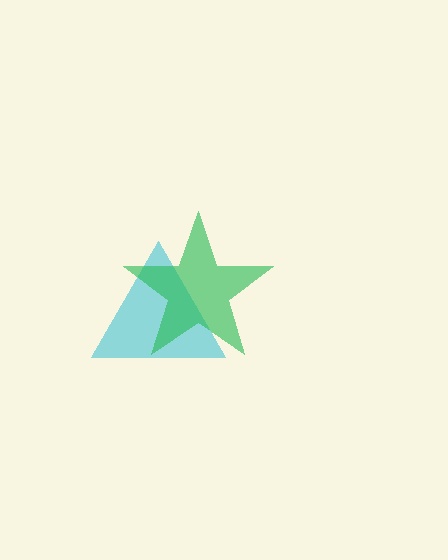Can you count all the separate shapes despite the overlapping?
Yes, there are 2 separate shapes.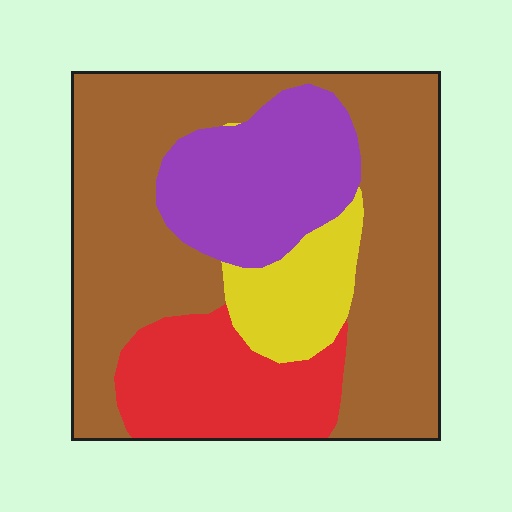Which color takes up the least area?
Yellow, at roughly 10%.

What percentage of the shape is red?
Red covers 17% of the shape.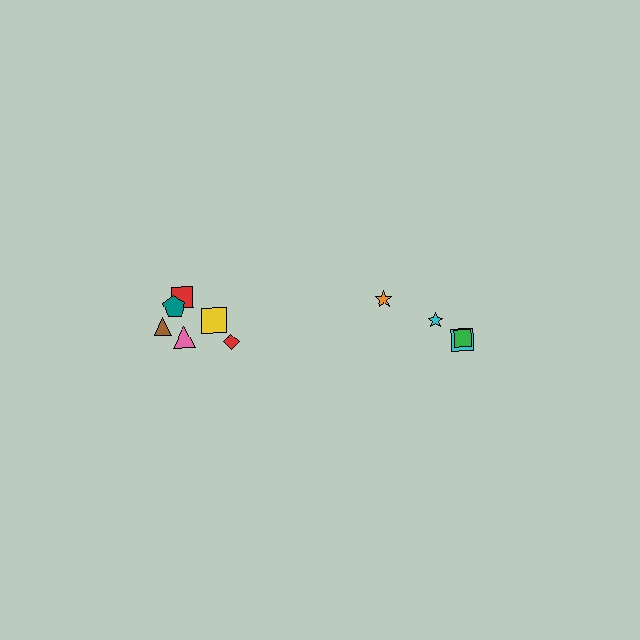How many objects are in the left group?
There are 6 objects.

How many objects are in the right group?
There are 4 objects.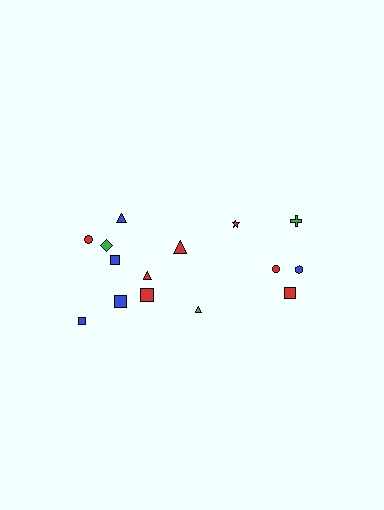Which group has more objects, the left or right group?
The left group.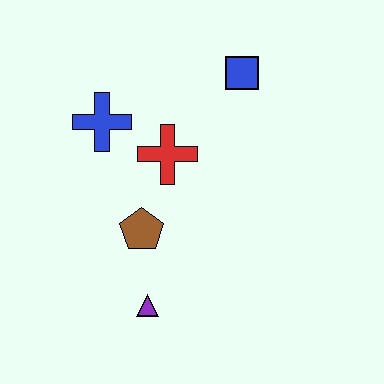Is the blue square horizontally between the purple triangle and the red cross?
No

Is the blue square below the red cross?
No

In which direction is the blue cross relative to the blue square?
The blue cross is to the left of the blue square.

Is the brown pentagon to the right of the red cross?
No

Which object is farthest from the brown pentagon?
The blue square is farthest from the brown pentagon.